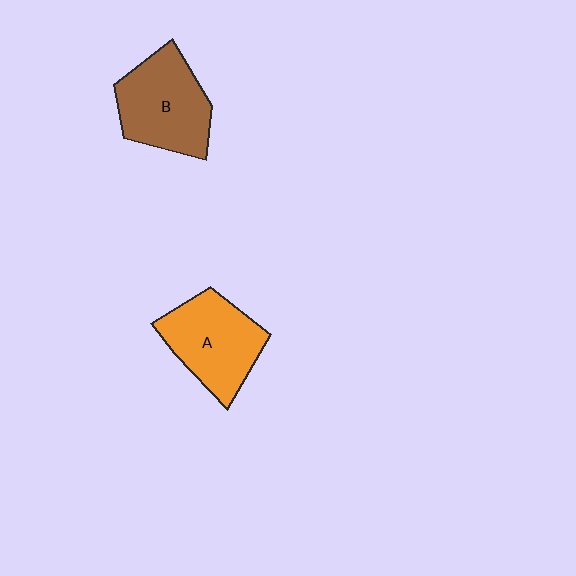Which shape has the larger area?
Shape B (brown).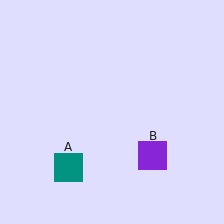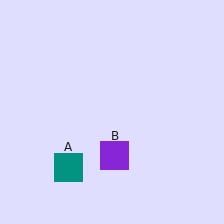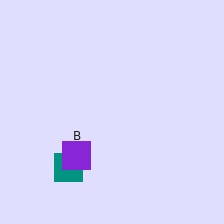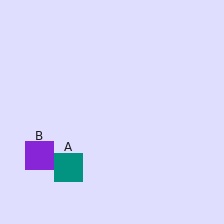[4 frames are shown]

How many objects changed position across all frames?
1 object changed position: purple square (object B).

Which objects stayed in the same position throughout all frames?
Teal square (object A) remained stationary.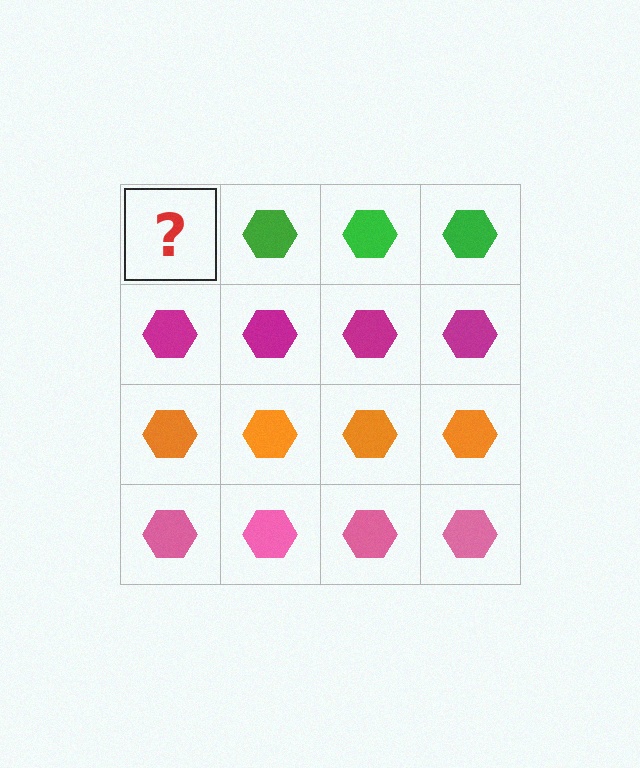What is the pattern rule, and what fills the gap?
The rule is that each row has a consistent color. The gap should be filled with a green hexagon.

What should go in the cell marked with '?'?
The missing cell should contain a green hexagon.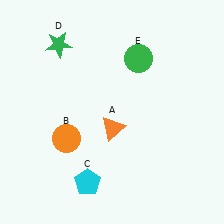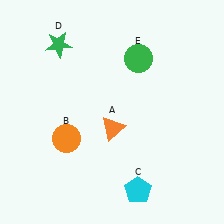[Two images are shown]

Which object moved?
The cyan pentagon (C) moved right.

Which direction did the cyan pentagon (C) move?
The cyan pentagon (C) moved right.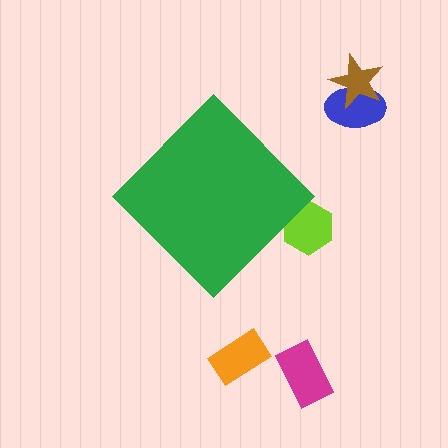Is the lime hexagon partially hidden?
Yes, the lime hexagon is partially hidden behind the green diamond.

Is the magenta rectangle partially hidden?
No, the magenta rectangle is fully visible.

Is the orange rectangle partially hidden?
No, the orange rectangle is fully visible.